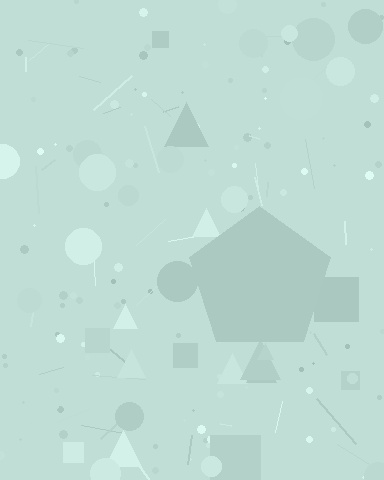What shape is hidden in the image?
A pentagon is hidden in the image.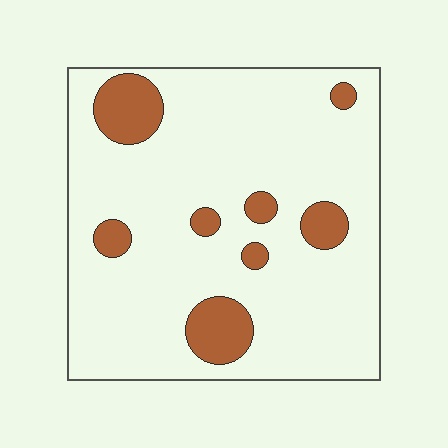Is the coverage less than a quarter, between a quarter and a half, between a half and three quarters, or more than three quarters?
Less than a quarter.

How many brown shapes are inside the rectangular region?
8.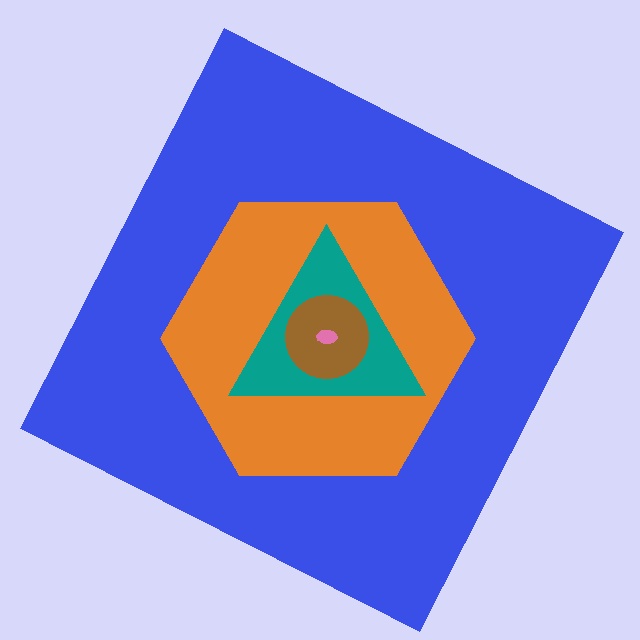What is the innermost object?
The pink ellipse.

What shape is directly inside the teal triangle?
The brown circle.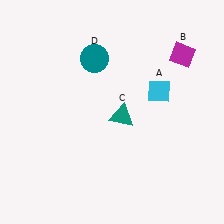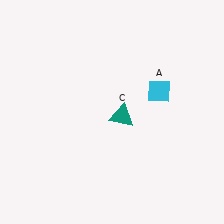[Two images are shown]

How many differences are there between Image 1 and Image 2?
There are 2 differences between the two images.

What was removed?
The magenta diamond (B), the teal circle (D) were removed in Image 2.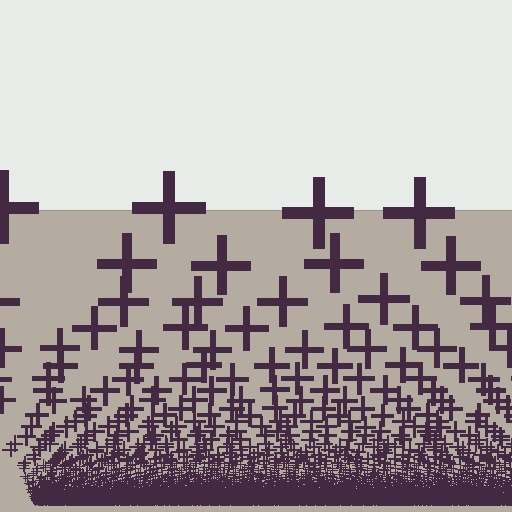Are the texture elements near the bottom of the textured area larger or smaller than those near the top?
Smaller. The gradient is inverted — elements near the bottom are smaller and denser.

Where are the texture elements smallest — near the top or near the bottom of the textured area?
Near the bottom.